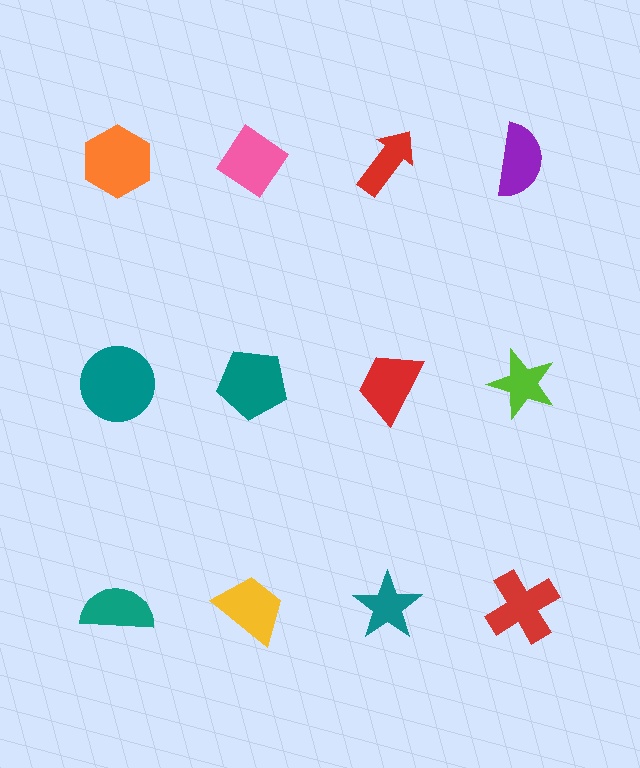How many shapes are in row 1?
4 shapes.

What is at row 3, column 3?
A teal star.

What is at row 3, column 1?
A teal semicircle.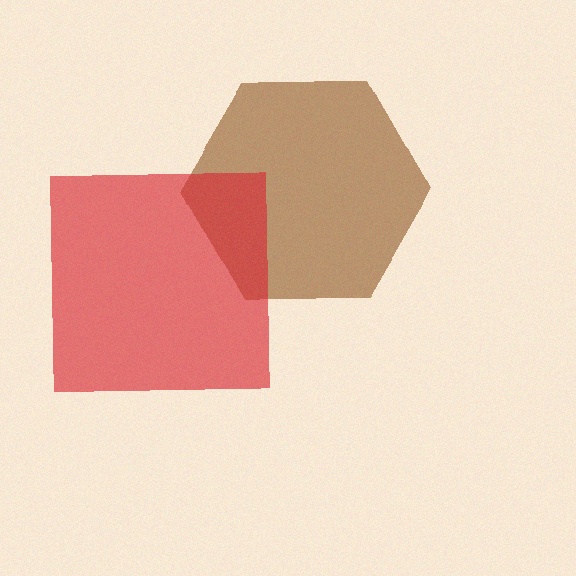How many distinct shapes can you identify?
There are 2 distinct shapes: a brown hexagon, a red square.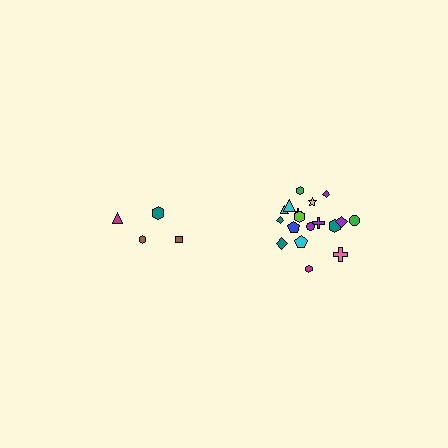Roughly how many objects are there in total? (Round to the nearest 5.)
Roughly 20 objects in total.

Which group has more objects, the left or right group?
The right group.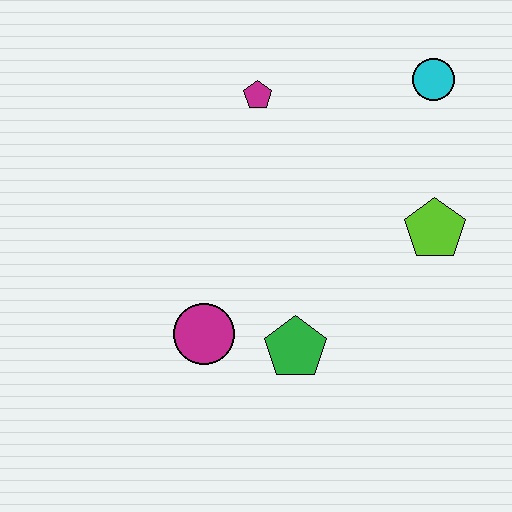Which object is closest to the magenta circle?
The green pentagon is closest to the magenta circle.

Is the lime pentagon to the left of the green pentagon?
No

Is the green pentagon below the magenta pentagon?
Yes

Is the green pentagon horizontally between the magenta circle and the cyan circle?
Yes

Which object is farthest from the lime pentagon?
The magenta circle is farthest from the lime pentagon.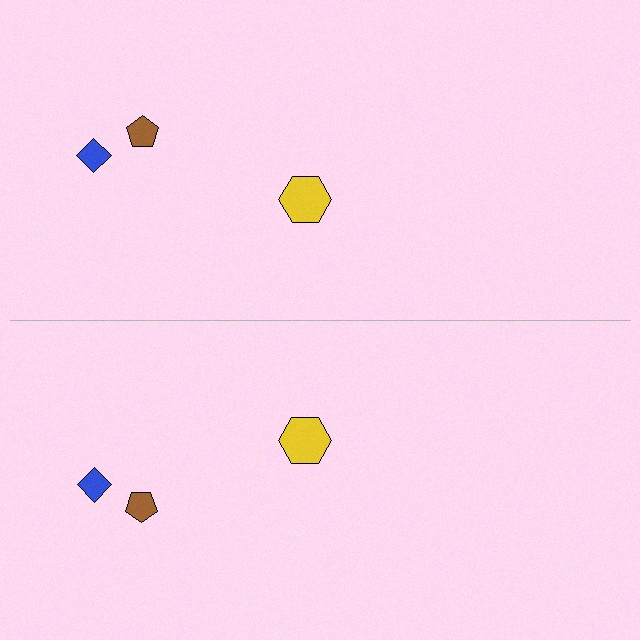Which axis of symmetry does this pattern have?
The pattern has a horizontal axis of symmetry running through the center of the image.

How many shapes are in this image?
There are 6 shapes in this image.